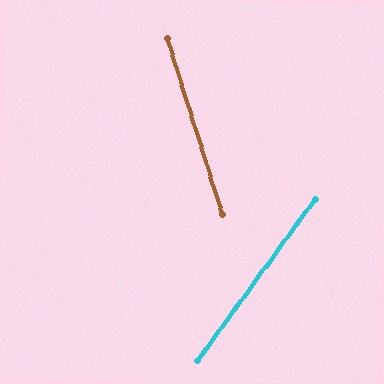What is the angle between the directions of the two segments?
Approximately 53 degrees.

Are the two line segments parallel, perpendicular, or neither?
Neither parallel nor perpendicular — they differ by about 53°.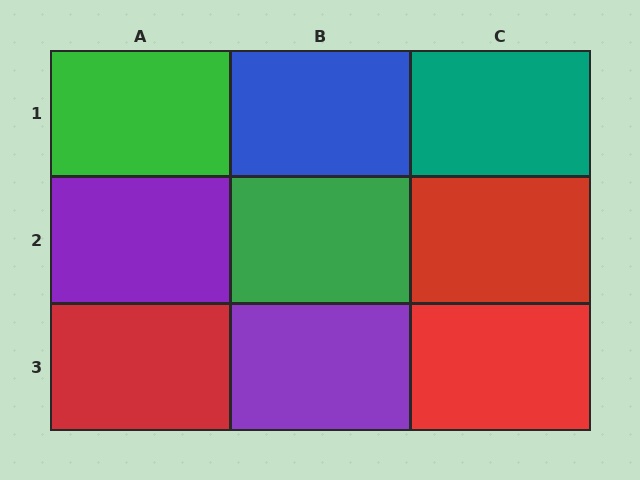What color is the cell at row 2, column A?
Purple.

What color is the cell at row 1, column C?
Teal.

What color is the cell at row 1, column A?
Green.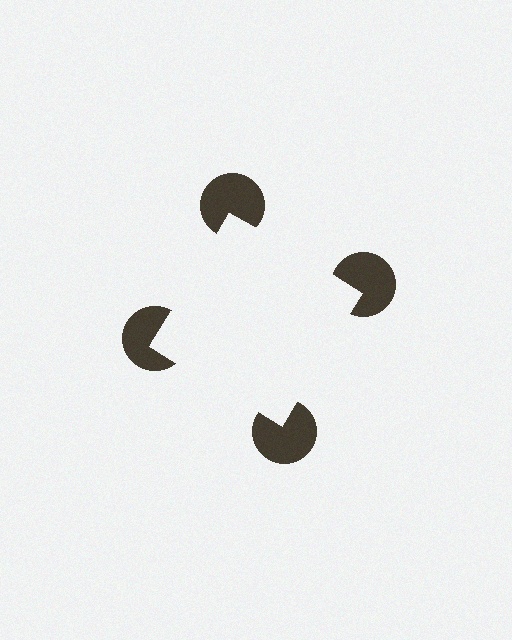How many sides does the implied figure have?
4 sides.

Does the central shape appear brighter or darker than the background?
It typically appears slightly brighter than the background, even though no actual brightness change is drawn.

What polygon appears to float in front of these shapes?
An illusory square — its edges are inferred from the aligned wedge cuts in the pac-man discs, not physically drawn.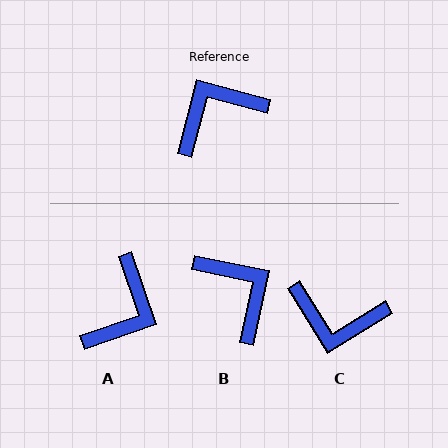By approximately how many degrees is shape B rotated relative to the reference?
Approximately 87 degrees clockwise.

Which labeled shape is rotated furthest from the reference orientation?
A, about 146 degrees away.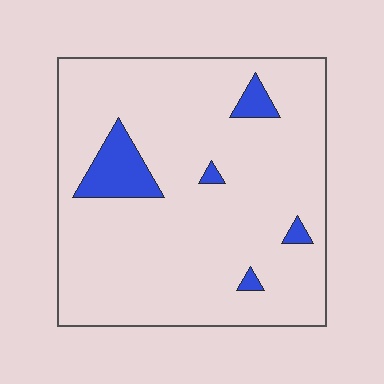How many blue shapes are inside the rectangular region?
5.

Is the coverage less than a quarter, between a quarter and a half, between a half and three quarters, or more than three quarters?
Less than a quarter.